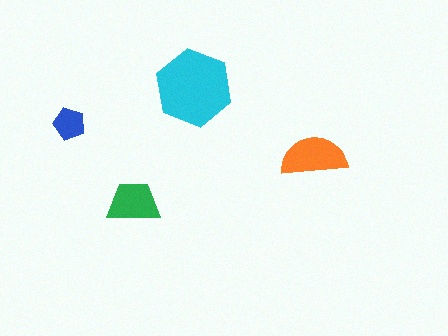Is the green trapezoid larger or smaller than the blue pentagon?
Larger.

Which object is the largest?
The cyan hexagon.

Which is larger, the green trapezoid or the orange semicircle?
The orange semicircle.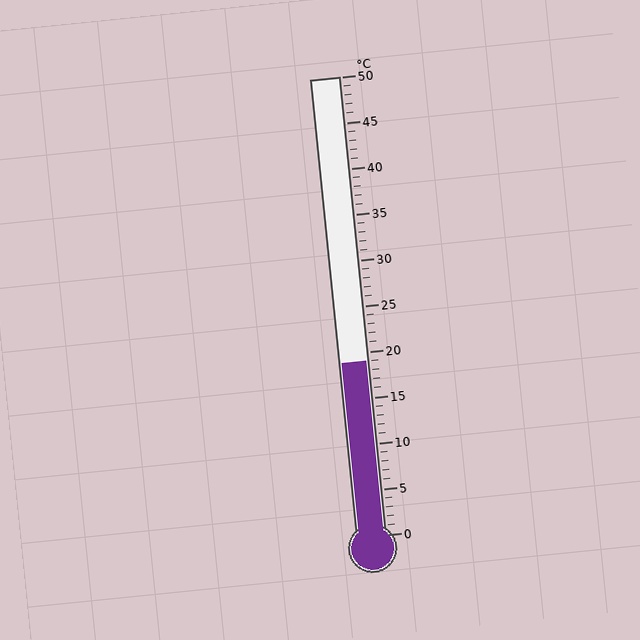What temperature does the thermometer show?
The thermometer shows approximately 19°C.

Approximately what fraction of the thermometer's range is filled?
The thermometer is filled to approximately 40% of its range.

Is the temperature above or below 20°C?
The temperature is below 20°C.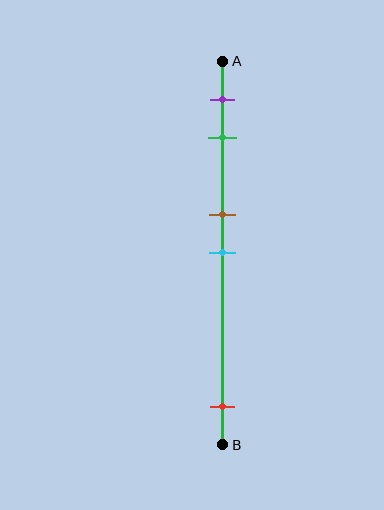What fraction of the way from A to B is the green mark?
The green mark is approximately 20% (0.2) of the way from A to B.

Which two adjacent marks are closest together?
The brown and cyan marks are the closest adjacent pair.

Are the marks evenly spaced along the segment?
No, the marks are not evenly spaced.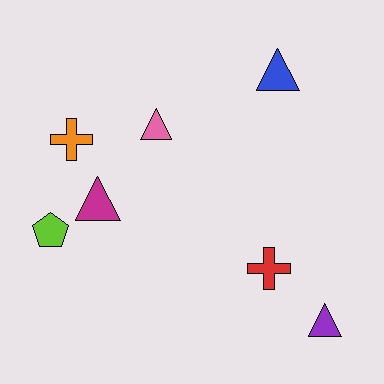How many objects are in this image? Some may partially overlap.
There are 7 objects.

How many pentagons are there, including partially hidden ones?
There is 1 pentagon.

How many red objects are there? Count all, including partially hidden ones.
There is 1 red object.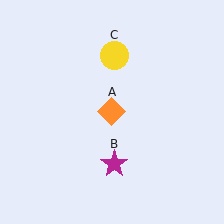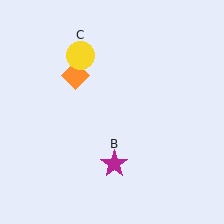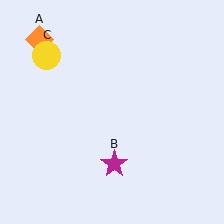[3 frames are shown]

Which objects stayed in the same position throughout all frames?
Magenta star (object B) remained stationary.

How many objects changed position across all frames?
2 objects changed position: orange diamond (object A), yellow circle (object C).